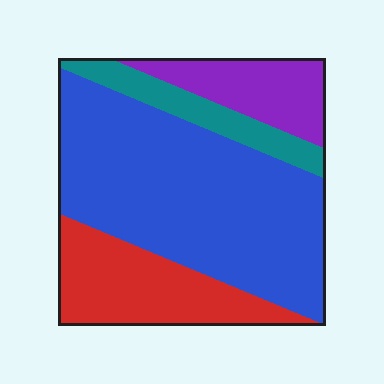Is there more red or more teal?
Red.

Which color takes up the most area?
Blue, at roughly 55%.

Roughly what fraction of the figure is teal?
Teal takes up about one tenth (1/10) of the figure.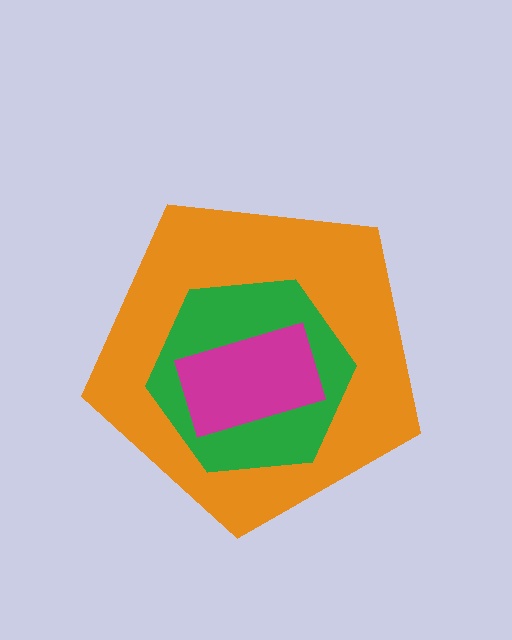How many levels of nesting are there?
3.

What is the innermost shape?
The magenta rectangle.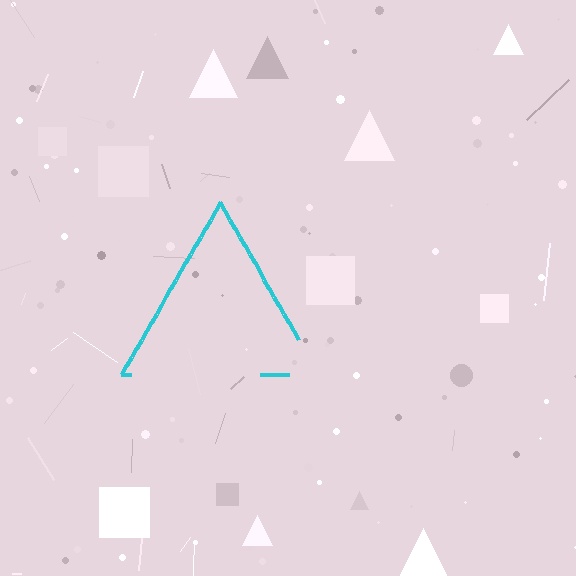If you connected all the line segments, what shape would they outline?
They would outline a triangle.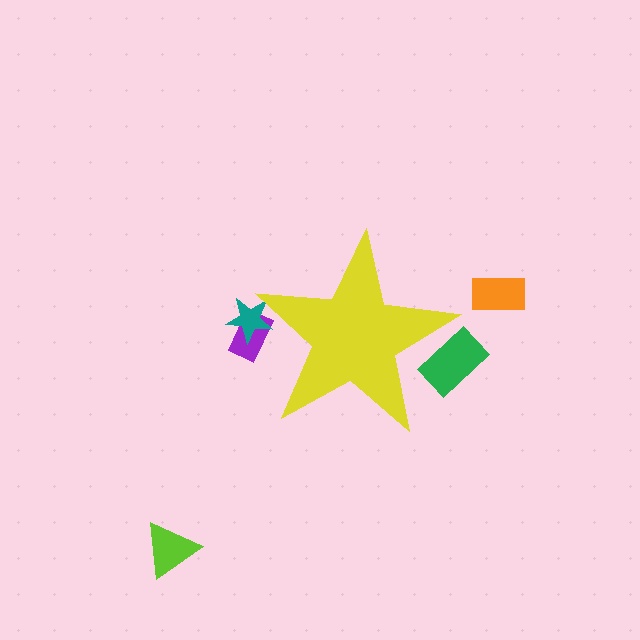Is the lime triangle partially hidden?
No, the lime triangle is fully visible.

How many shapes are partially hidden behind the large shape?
3 shapes are partially hidden.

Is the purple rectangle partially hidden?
Yes, the purple rectangle is partially hidden behind the yellow star.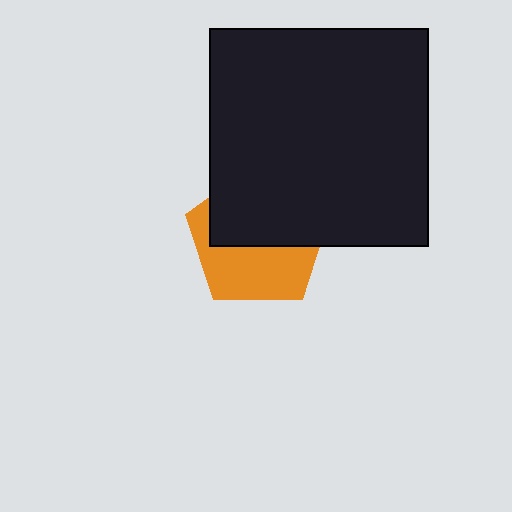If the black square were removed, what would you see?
You would see the complete orange pentagon.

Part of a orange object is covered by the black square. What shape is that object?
It is a pentagon.